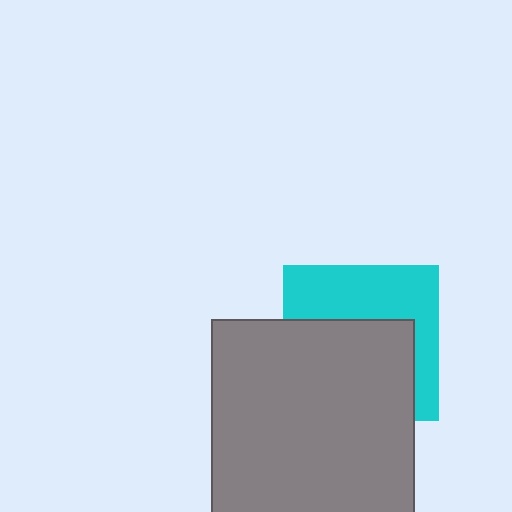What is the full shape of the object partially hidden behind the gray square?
The partially hidden object is a cyan square.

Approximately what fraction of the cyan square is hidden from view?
Roughly 55% of the cyan square is hidden behind the gray square.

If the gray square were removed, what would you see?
You would see the complete cyan square.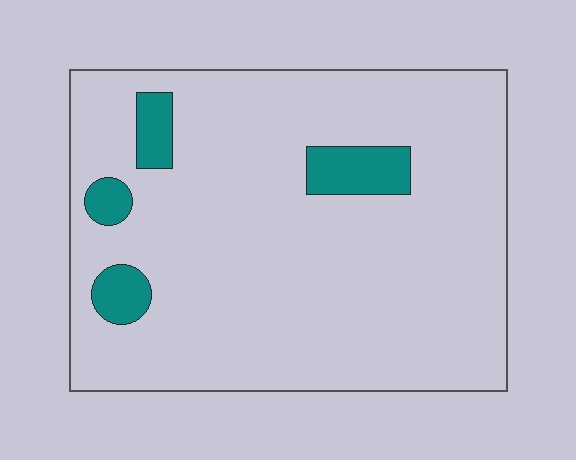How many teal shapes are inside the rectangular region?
4.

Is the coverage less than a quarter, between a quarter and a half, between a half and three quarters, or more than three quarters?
Less than a quarter.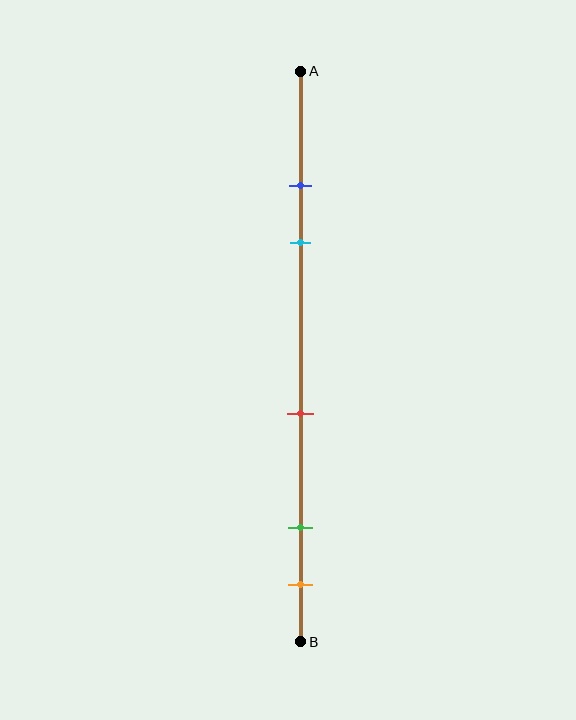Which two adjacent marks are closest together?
The blue and cyan marks are the closest adjacent pair.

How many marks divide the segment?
There are 5 marks dividing the segment.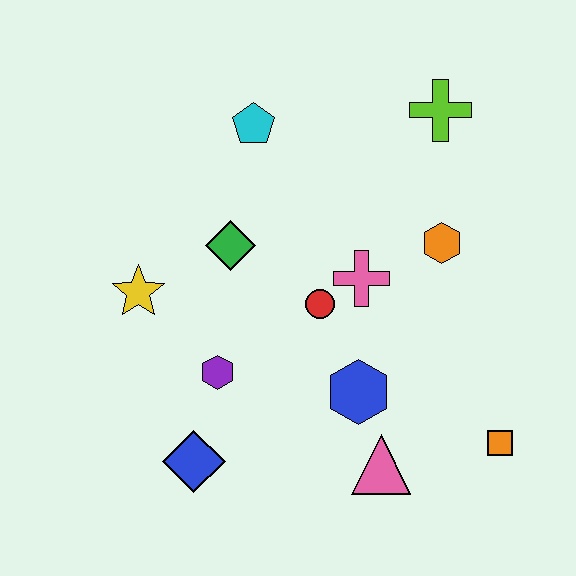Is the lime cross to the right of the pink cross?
Yes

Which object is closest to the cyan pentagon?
The green diamond is closest to the cyan pentagon.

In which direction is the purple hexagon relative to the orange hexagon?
The purple hexagon is to the left of the orange hexagon.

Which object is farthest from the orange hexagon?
The blue diamond is farthest from the orange hexagon.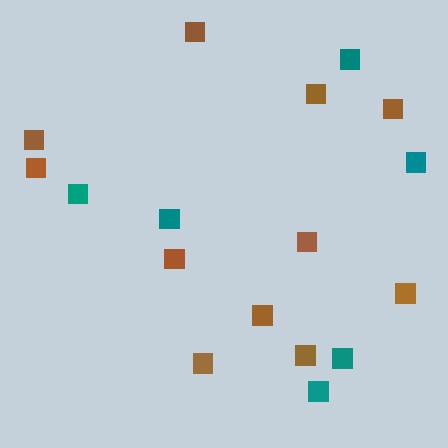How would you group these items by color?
There are 2 groups: one group of brown squares (11) and one group of teal squares (6).